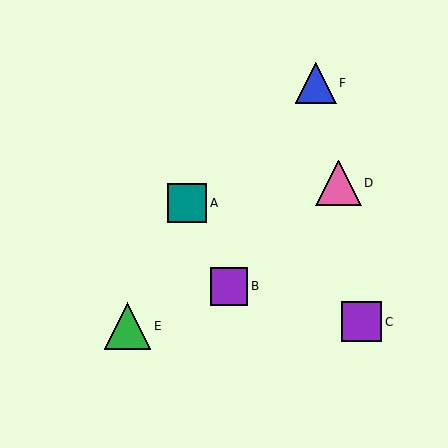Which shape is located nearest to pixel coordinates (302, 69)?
The blue triangle (labeled F) at (316, 83) is nearest to that location.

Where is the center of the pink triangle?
The center of the pink triangle is at (339, 183).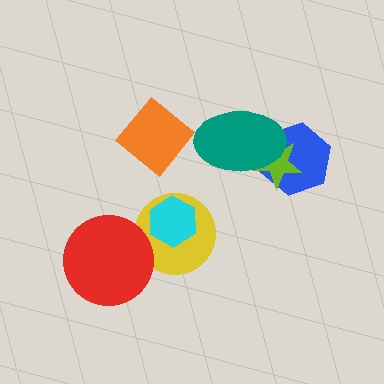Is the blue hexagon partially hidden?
Yes, it is partially covered by another shape.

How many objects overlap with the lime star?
2 objects overlap with the lime star.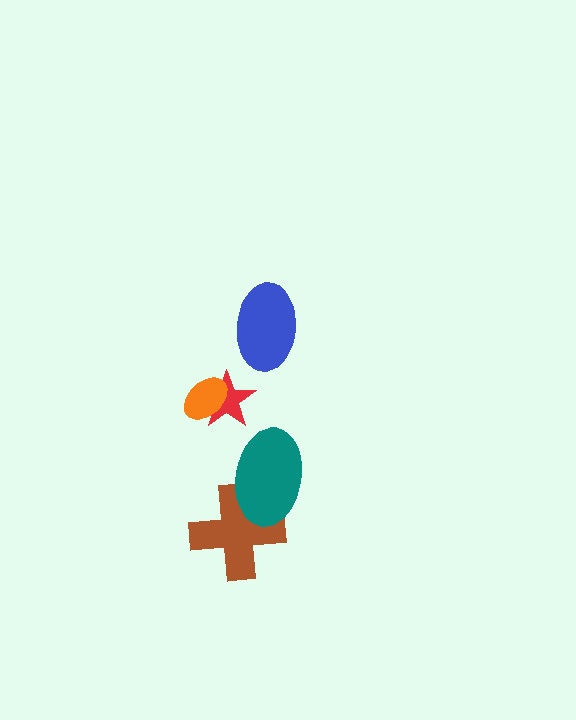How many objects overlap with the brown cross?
1 object overlaps with the brown cross.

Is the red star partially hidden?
Yes, it is partially covered by another shape.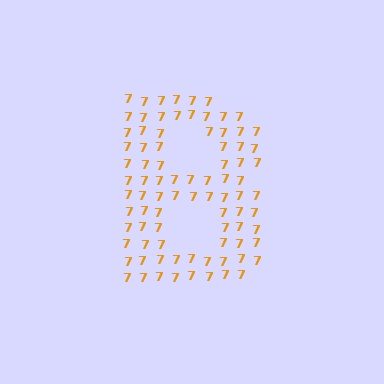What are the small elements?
The small elements are digit 7's.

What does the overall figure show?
The overall figure shows the letter B.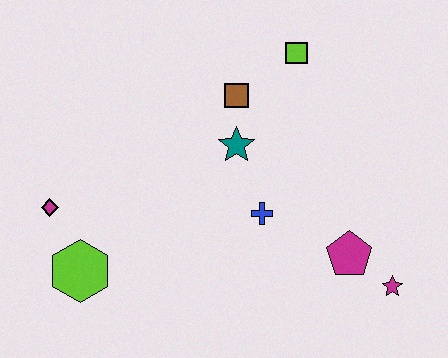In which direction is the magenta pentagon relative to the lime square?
The magenta pentagon is below the lime square.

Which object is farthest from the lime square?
The lime hexagon is farthest from the lime square.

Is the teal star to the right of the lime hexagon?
Yes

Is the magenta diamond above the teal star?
No